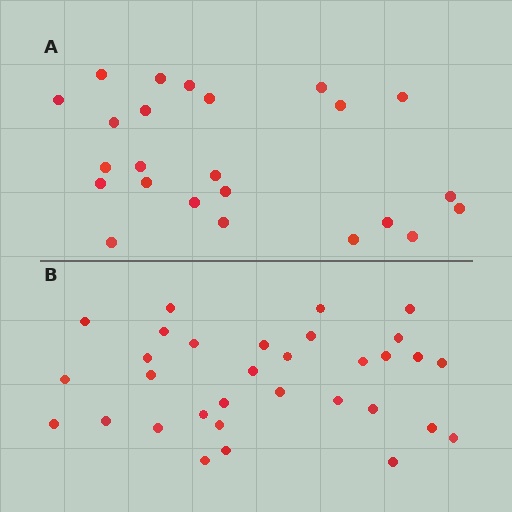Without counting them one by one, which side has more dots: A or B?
Region B (the bottom region) has more dots.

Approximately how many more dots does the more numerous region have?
Region B has roughly 8 or so more dots than region A.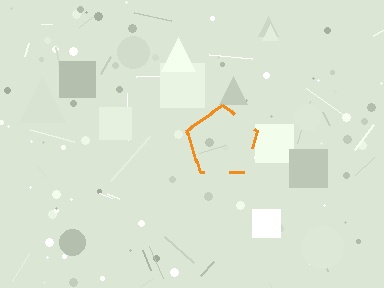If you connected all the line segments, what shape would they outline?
They would outline a pentagon.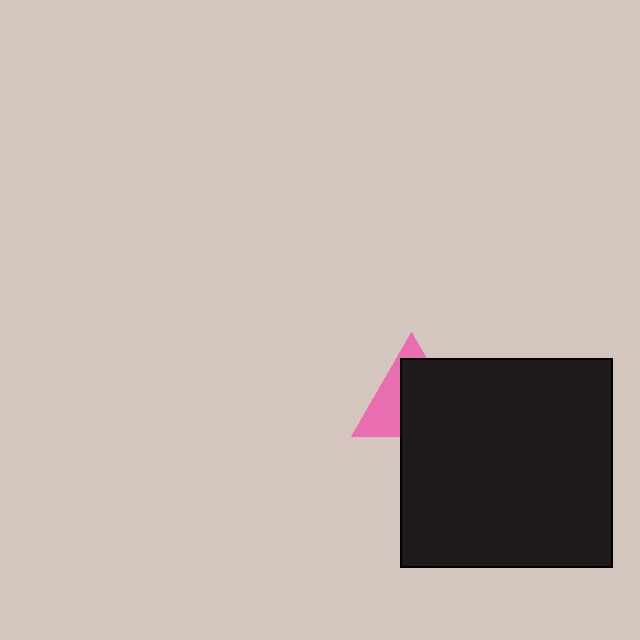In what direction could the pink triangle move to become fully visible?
The pink triangle could move toward the upper-left. That would shift it out from behind the black rectangle entirely.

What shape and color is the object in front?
The object in front is a black rectangle.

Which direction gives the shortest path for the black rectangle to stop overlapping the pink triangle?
Moving toward the lower-right gives the shortest separation.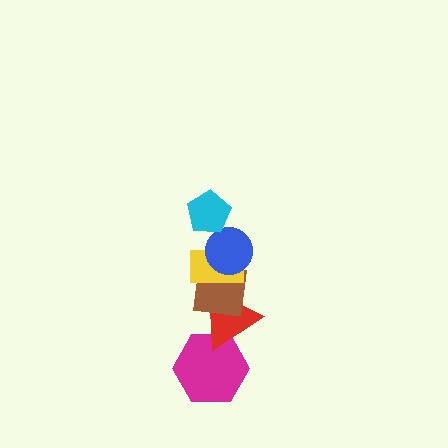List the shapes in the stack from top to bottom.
From top to bottom: the cyan pentagon, the blue circle, the yellow rectangle, the brown square, the red triangle, the magenta hexagon.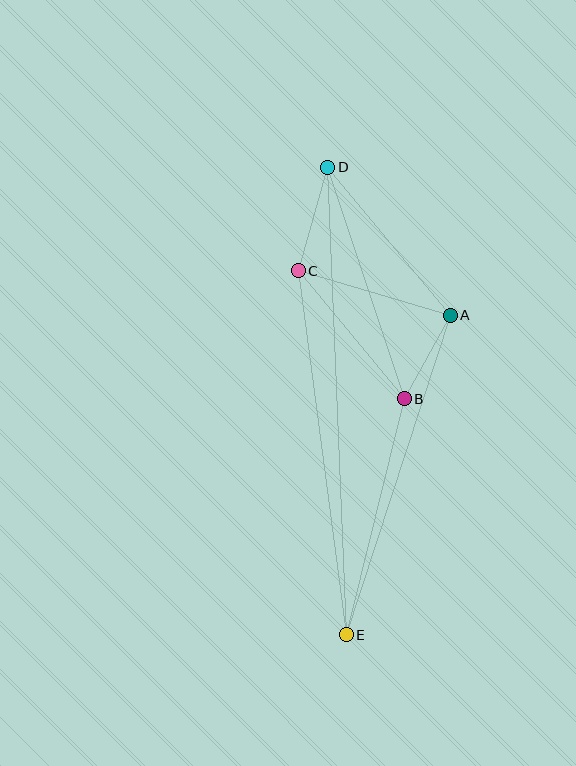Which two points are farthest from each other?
Points D and E are farthest from each other.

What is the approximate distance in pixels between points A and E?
The distance between A and E is approximately 336 pixels.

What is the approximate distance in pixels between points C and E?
The distance between C and E is approximately 367 pixels.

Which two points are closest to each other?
Points A and B are closest to each other.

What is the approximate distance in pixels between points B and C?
The distance between B and C is approximately 166 pixels.